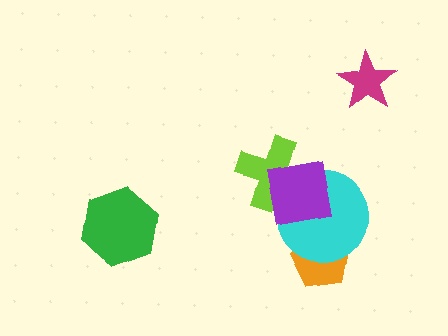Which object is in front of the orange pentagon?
The cyan circle is in front of the orange pentagon.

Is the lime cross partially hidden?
Yes, it is partially covered by another shape.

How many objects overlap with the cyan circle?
3 objects overlap with the cyan circle.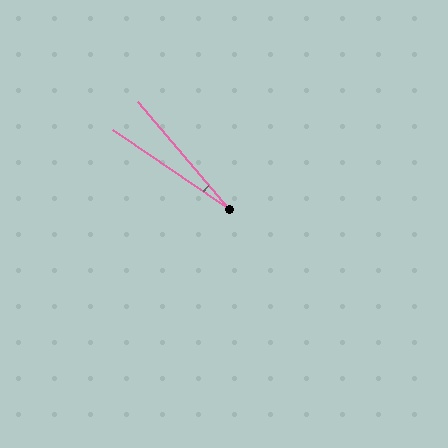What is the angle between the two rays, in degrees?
Approximately 16 degrees.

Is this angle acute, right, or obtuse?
It is acute.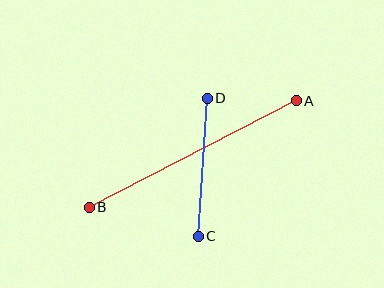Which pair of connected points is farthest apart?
Points A and B are farthest apart.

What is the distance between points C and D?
The distance is approximately 139 pixels.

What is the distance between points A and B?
The distance is approximately 233 pixels.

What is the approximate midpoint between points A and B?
The midpoint is at approximately (193, 154) pixels.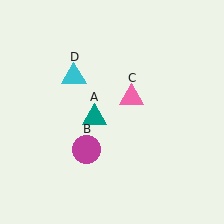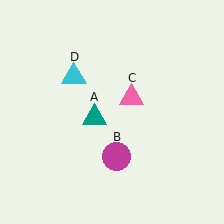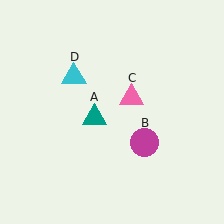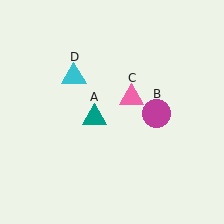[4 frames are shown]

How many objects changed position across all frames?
1 object changed position: magenta circle (object B).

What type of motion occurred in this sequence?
The magenta circle (object B) rotated counterclockwise around the center of the scene.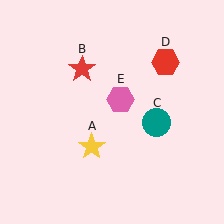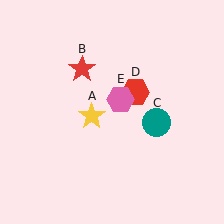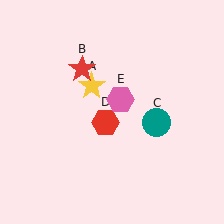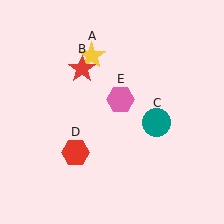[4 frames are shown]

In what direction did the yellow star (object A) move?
The yellow star (object A) moved up.